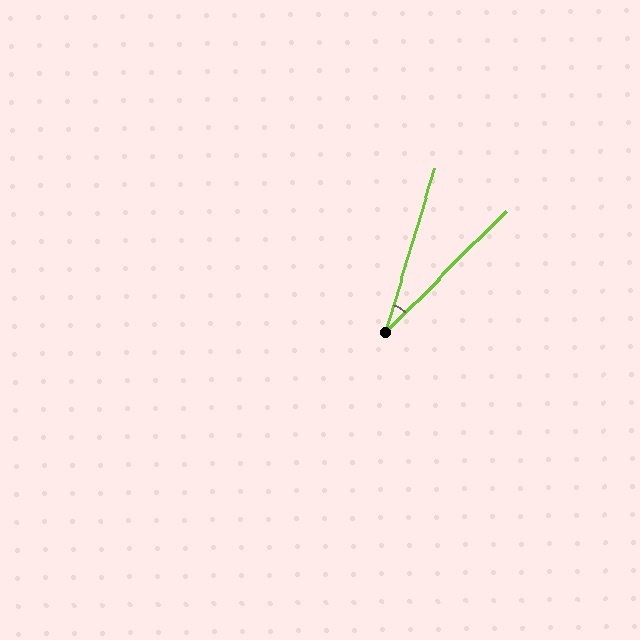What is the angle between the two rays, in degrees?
Approximately 28 degrees.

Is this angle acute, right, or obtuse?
It is acute.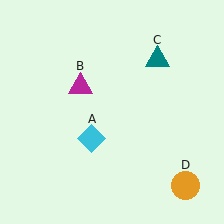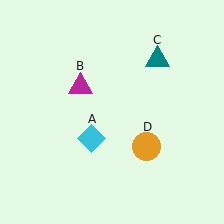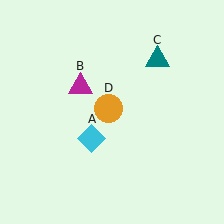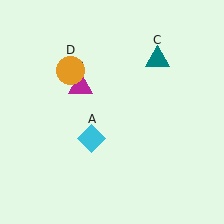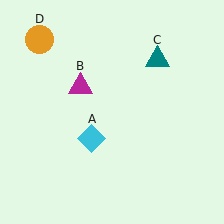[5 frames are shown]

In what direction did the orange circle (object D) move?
The orange circle (object D) moved up and to the left.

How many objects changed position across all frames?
1 object changed position: orange circle (object D).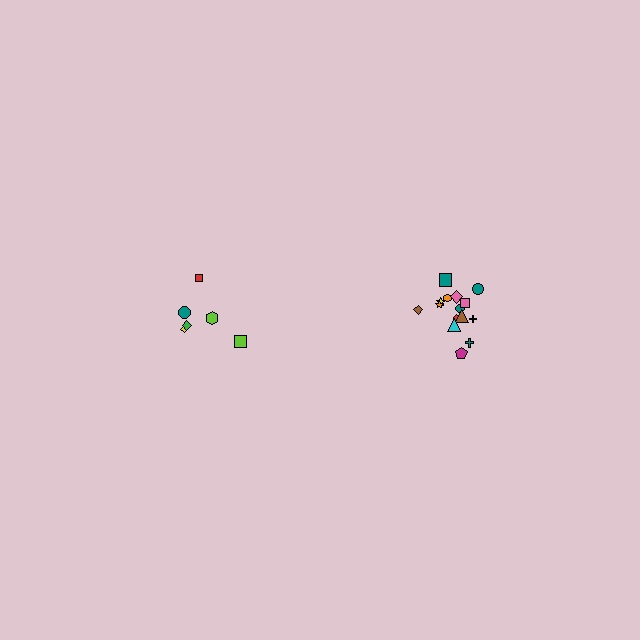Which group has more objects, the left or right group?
The right group.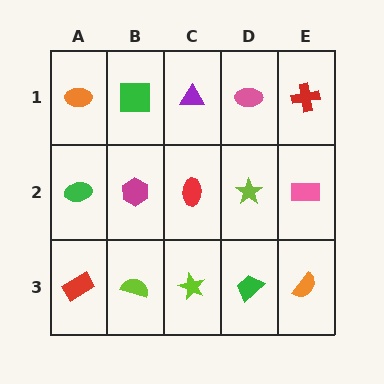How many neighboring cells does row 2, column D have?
4.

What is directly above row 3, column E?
A pink rectangle.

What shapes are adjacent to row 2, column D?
A pink ellipse (row 1, column D), a green trapezoid (row 3, column D), a red ellipse (row 2, column C), a pink rectangle (row 2, column E).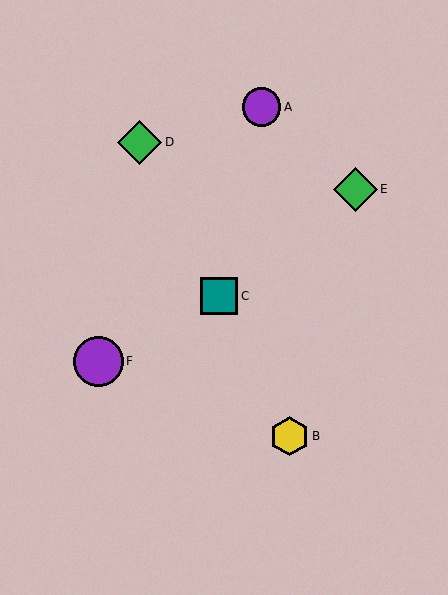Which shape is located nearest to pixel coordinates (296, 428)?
The yellow hexagon (labeled B) at (289, 436) is nearest to that location.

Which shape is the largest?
The purple circle (labeled F) is the largest.